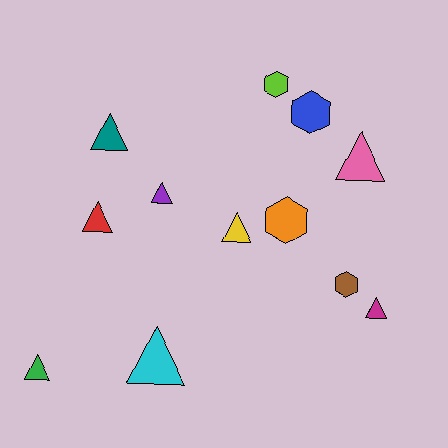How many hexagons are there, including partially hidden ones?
There are 4 hexagons.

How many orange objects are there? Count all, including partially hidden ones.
There is 1 orange object.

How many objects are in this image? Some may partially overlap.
There are 12 objects.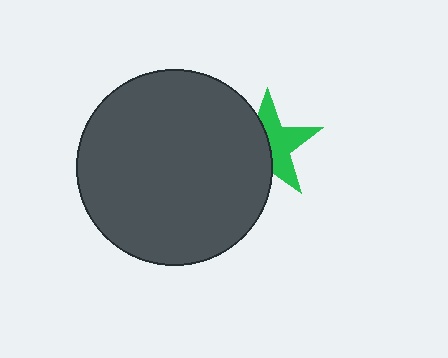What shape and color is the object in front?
The object in front is a dark gray circle.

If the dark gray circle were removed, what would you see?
You would see the complete green star.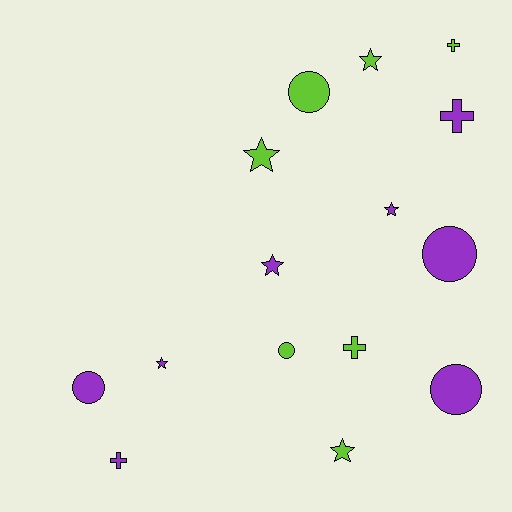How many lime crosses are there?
There are 2 lime crosses.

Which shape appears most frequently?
Star, with 6 objects.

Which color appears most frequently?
Purple, with 8 objects.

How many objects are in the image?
There are 15 objects.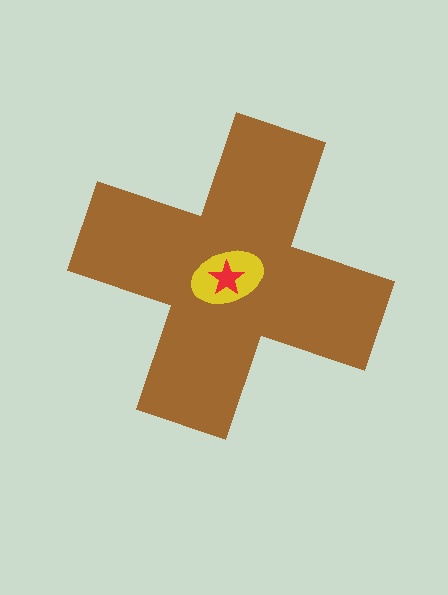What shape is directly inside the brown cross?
The yellow ellipse.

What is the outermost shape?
The brown cross.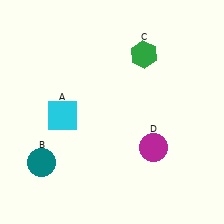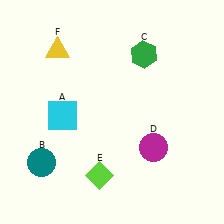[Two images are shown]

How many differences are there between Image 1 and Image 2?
There are 2 differences between the two images.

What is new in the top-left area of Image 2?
A yellow triangle (F) was added in the top-left area of Image 2.